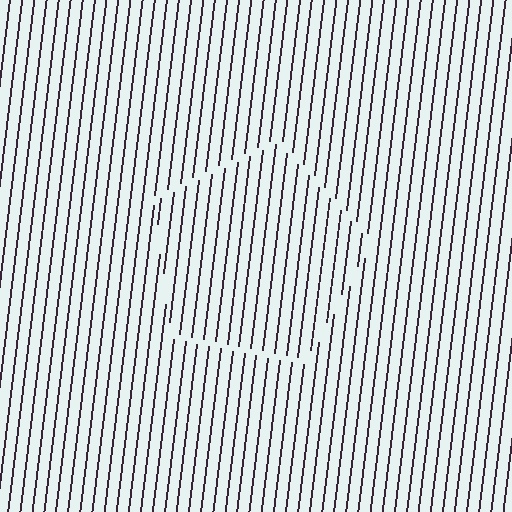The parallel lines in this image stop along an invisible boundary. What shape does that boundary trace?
An illusory pentagon. The interior of the shape contains the same grating, shifted by half a period — the contour is defined by the phase discontinuity where line-ends from the inner and outer gratings abut.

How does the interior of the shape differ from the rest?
The interior of the shape contains the same grating, shifted by half a period — the contour is defined by the phase discontinuity where line-ends from the inner and outer gratings abut.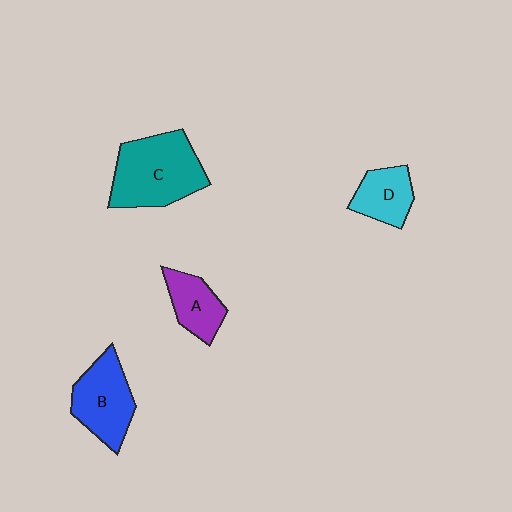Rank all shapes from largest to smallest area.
From largest to smallest: C (teal), B (blue), D (cyan), A (purple).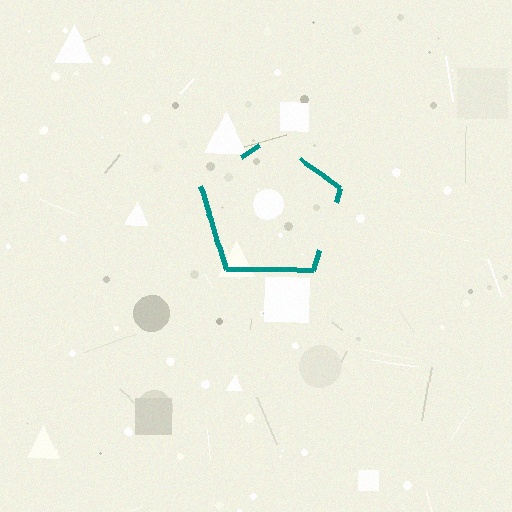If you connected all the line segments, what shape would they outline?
They would outline a pentagon.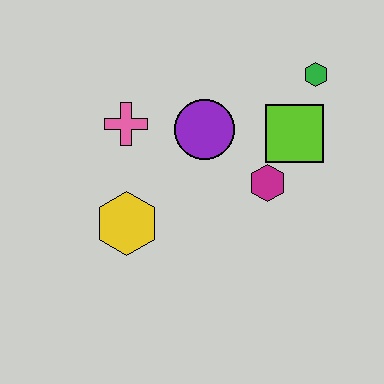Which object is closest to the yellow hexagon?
The pink cross is closest to the yellow hexagon.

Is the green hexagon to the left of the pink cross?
No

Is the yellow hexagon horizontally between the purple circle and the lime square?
No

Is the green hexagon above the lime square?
Yes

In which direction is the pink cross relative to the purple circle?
The pink cross is to the left of the purple circle.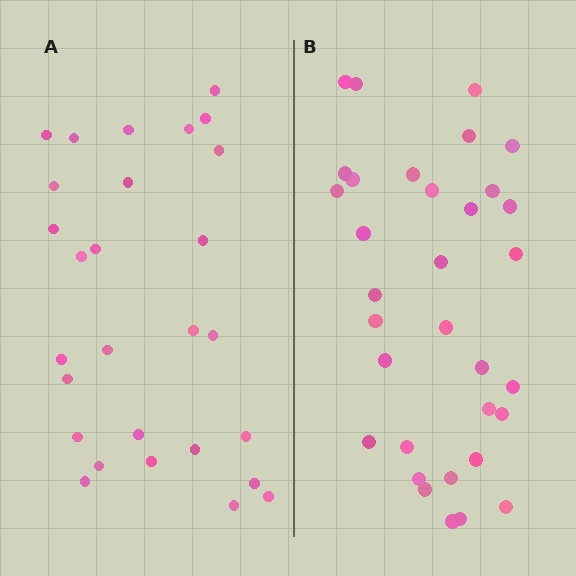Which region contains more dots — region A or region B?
Region B (the right region) has more dots.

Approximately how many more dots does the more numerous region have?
Region B has about 5 more dots than region A.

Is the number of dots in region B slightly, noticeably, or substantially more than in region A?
Region B has only slightly more — the two regions are fairly close. The ratio is roughly 1.2 to 1.